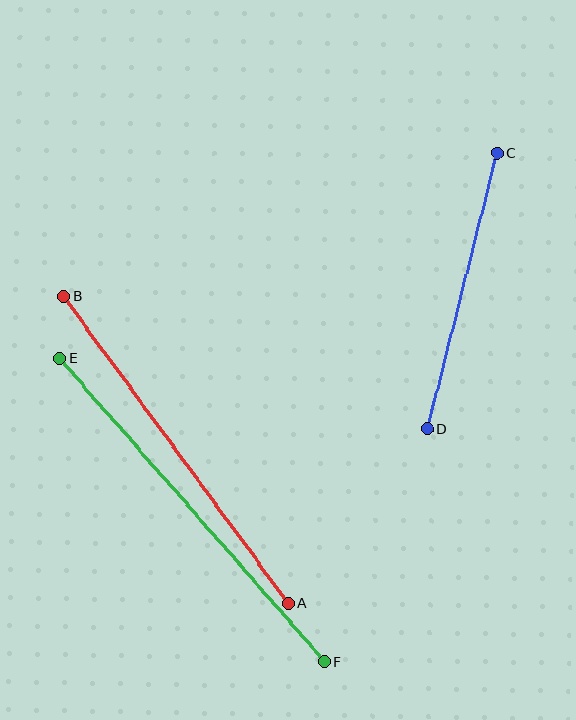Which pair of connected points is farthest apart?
Points E and F are farthest apart.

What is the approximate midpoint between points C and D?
The midpoint is at approximately (462, 291) pixels.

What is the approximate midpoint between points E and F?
The midpoint is at approximately (192, 510) pixels.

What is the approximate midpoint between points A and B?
The midpoint is at approximately (176, 450) pixels.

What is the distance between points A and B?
The distance is approximately 380 pixels.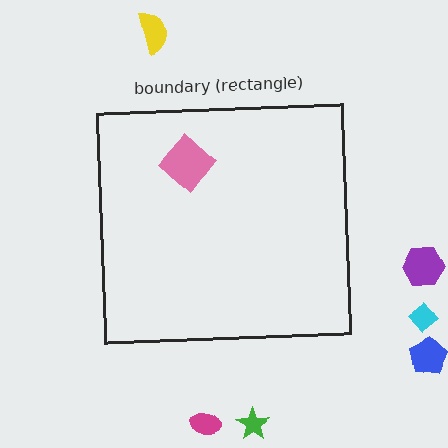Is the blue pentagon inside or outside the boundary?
Outside.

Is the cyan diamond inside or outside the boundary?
Outside.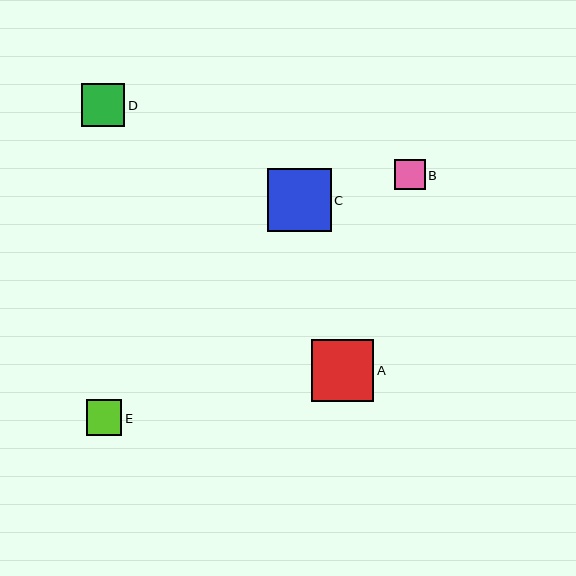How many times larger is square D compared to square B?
Square D is approximately 1.4 times the size of square B.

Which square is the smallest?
Square B is the smallest with a size of approximately 30 pixels.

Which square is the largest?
Square C is the largest with a size of approximately 64 pixels.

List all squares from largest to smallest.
From largest to smallest: C, A, D, E, B.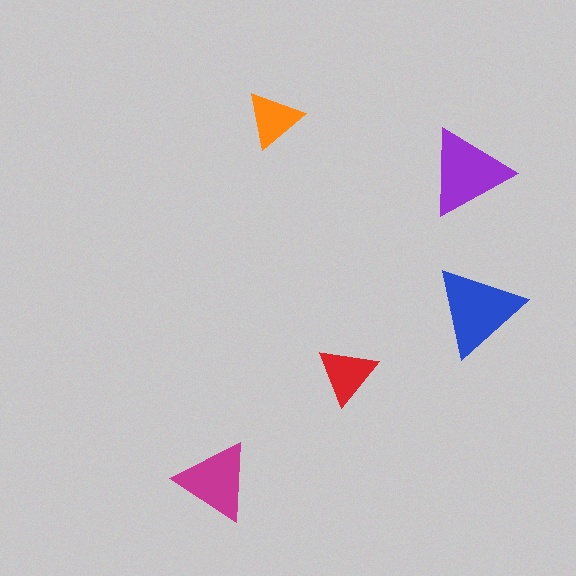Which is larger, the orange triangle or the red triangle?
The red one.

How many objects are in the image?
There are 5 objects in the image.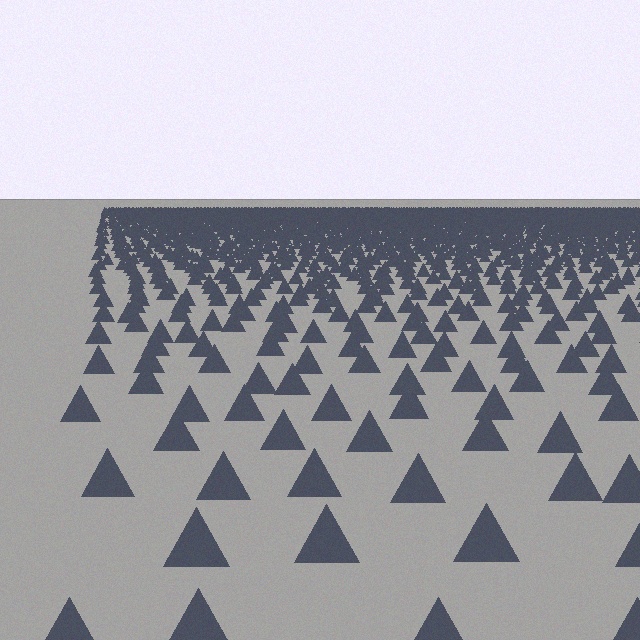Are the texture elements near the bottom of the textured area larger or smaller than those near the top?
Larger. Near the bottom, elements are closer to the viewer and appear at a bigger on-screen size.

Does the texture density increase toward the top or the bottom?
Density increases toward the top.